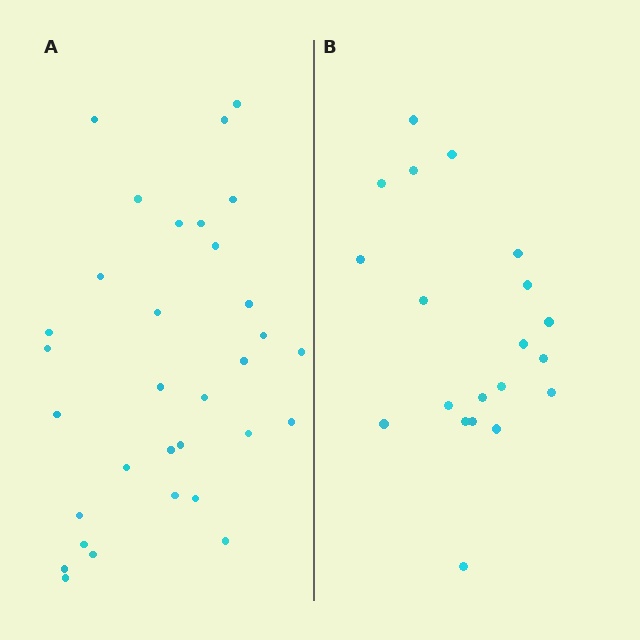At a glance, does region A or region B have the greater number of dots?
Region A (the left region) has more dots.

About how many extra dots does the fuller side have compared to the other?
Region A has roughly 12 or so more dots than region B.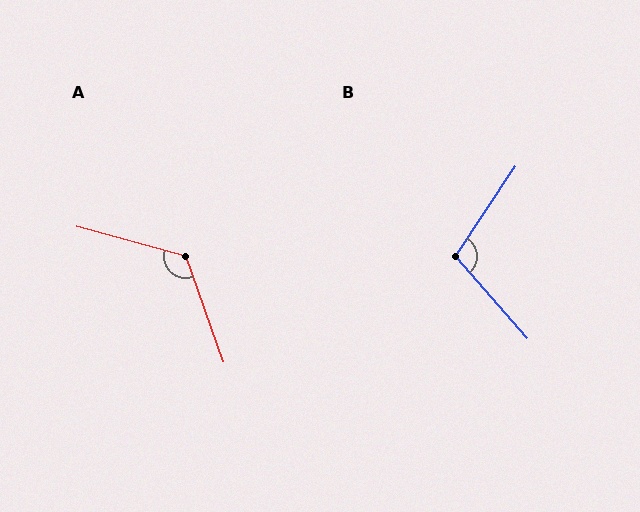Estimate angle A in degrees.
Approximately 125 degrees.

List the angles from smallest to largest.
B (105°), A (125°).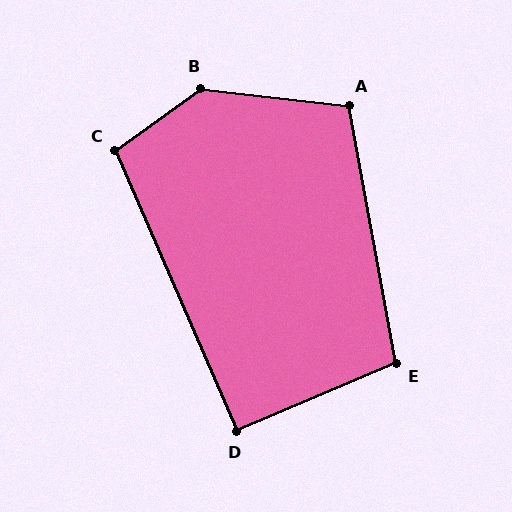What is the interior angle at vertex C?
Approximately 102 degrees (obtuse).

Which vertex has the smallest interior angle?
D, at approximately 90 degrees.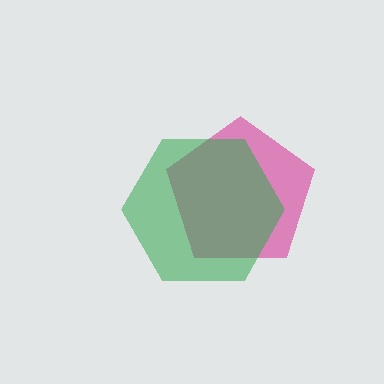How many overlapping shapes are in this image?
There are 2 overlapping shapes in the image.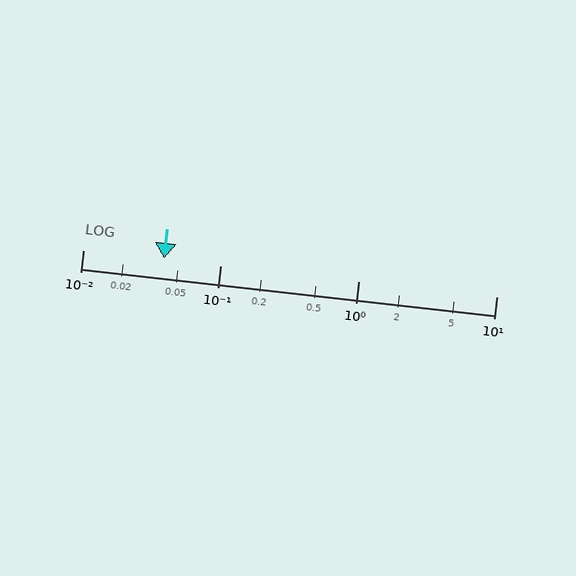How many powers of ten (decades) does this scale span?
The scale spans 3 decades, from 0.01 to 10.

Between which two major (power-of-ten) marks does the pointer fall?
The pointer is between 0.01 and 0.1.